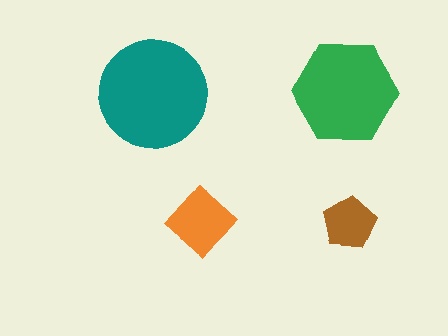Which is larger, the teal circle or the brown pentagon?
The teal circle.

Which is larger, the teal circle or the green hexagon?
The teal circle.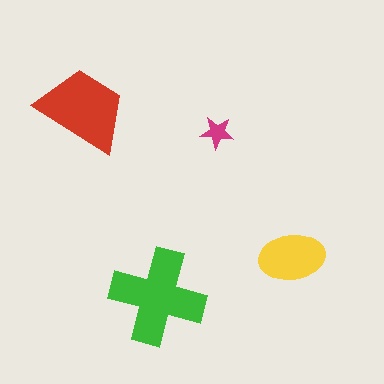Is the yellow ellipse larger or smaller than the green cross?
Smaller.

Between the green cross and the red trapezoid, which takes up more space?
The green cross.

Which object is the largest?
The green cross.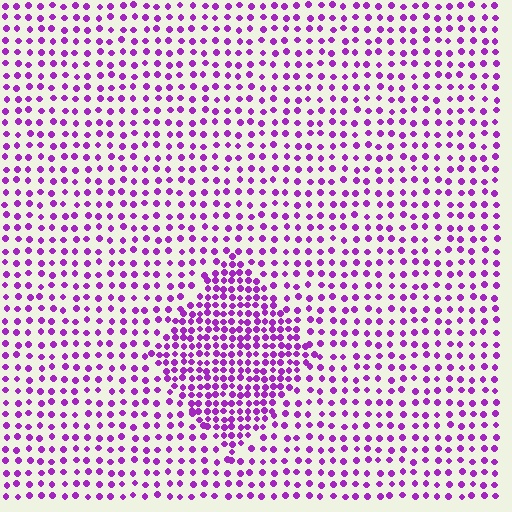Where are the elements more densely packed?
The elements are more densely packed inside the diamond boundary.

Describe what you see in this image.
The image contains small purple elements arranged at two different densities. A diamond-shaped region is visible where the elements are more densely packed than the surrounding area.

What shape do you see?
I see a diamond.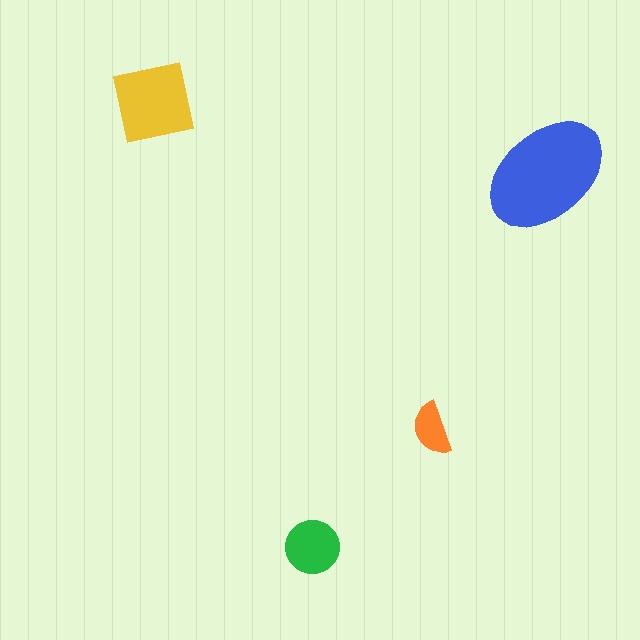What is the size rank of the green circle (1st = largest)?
3rd.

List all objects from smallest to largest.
The orange semicircle, the green circle, the yellow square, the blue ellipse.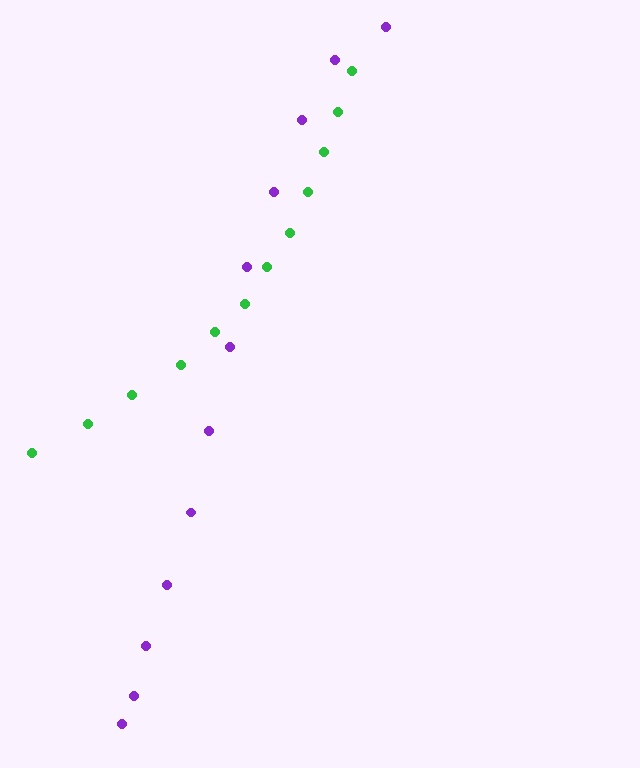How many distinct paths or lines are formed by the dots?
There are 2 distinct paths.